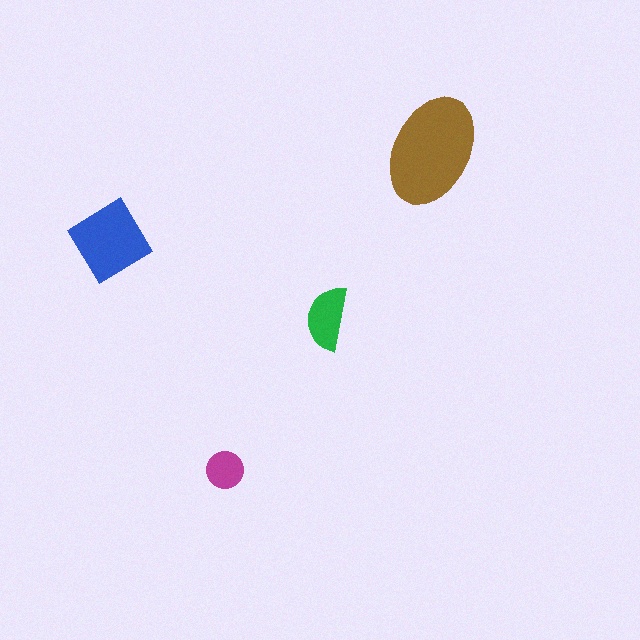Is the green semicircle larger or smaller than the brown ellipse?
Smaller.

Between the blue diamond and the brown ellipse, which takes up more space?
The brown ellipse.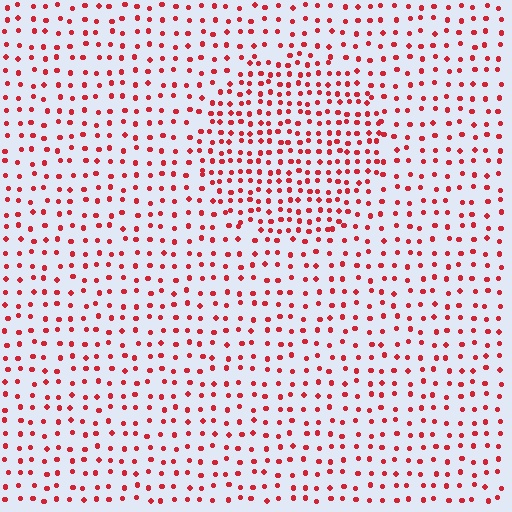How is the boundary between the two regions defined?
The boundary is defined by a change in element density (approximately 1.7x ratio). All elements are the same color, size, and shape.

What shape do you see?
I see a circle.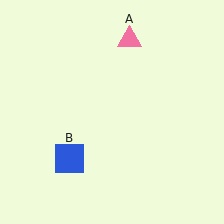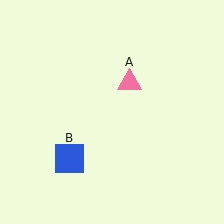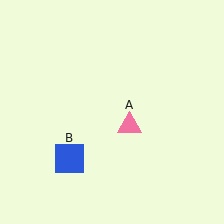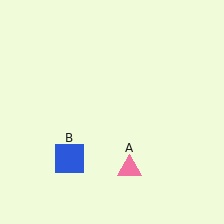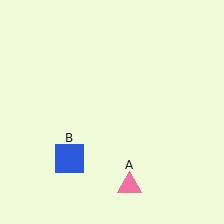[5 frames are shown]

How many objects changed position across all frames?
1 object changed position: pink triangle (object A).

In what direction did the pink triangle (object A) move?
The pink triangle (object A) moved down.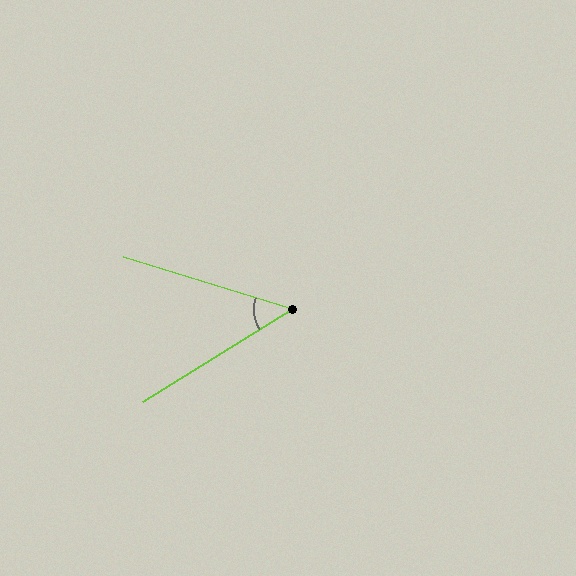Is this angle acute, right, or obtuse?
It is acute.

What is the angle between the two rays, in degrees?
Approximately 49 degrees.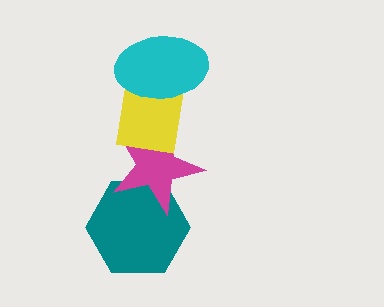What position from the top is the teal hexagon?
The teal hexagon is 4th from the top.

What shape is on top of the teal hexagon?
The magenta star is on top of the teal hexagon.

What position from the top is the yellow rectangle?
The yellow rectangle is 2nd from the top.